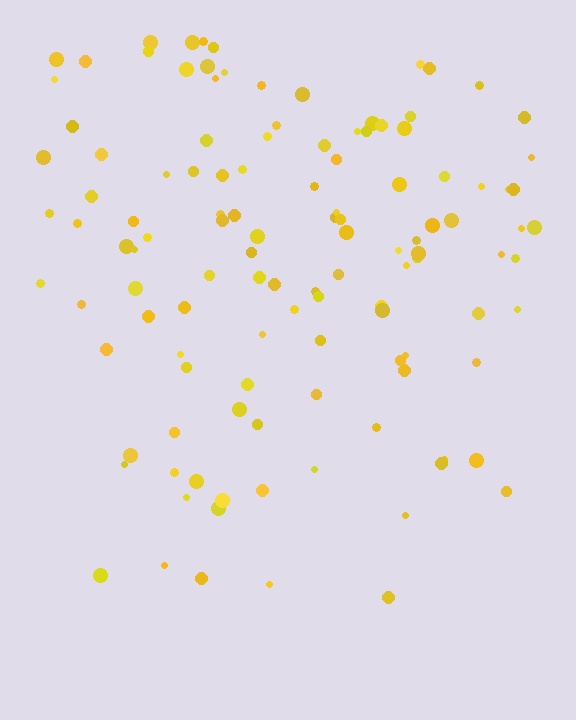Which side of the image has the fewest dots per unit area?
The bottom.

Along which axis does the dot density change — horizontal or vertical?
Vertical.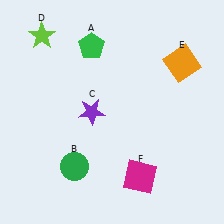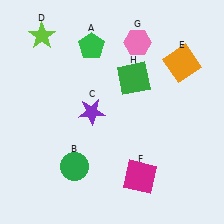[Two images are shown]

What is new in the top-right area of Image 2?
A pink hexagon (G) was added in the top-right area of Image 2.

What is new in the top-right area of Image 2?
A green square (H) was added in the top-right area of Image 2.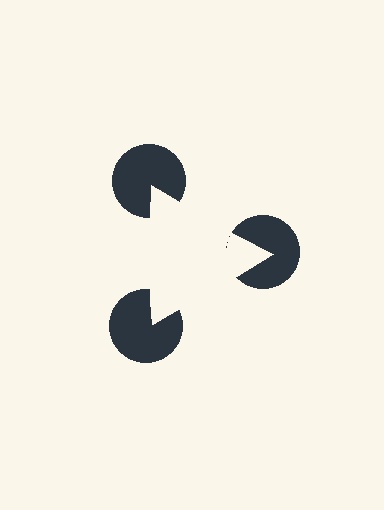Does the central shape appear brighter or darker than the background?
It typically appears slightly brighter than the background, even though no actual brightness change is drawn.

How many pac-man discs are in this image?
There are 3 — one at each vertex of the illusory triangle.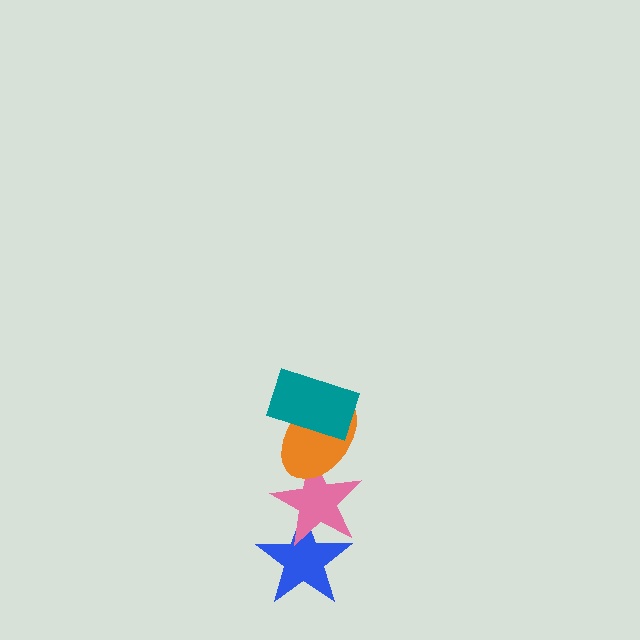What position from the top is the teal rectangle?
The teal rectangle is 1st from the top.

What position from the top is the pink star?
The pink star is 3rd from the top.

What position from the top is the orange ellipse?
The orange ellipse is 2nd from the top.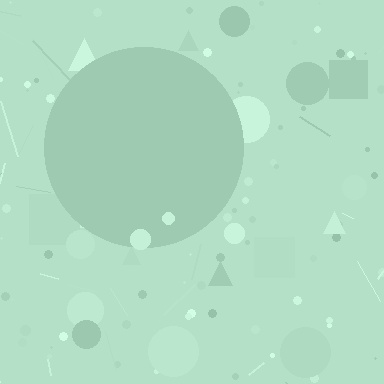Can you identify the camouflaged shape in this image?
The camouflaged shape is a circle.